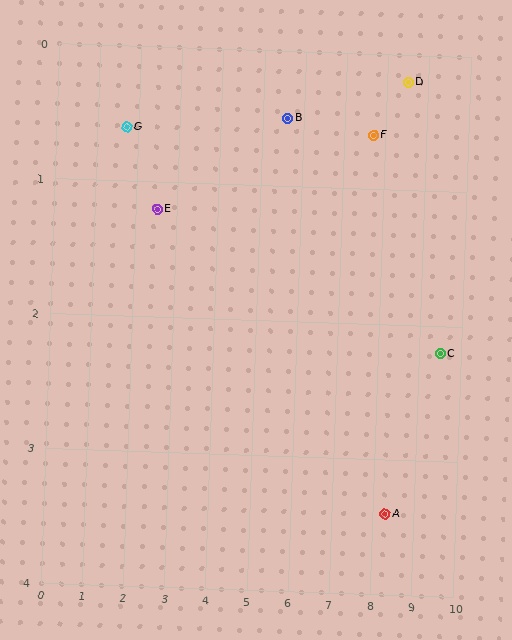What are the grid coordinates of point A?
Point A is at approximately (8.3, 3.4).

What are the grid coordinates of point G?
Point G is at approximately (1.7, 0.6).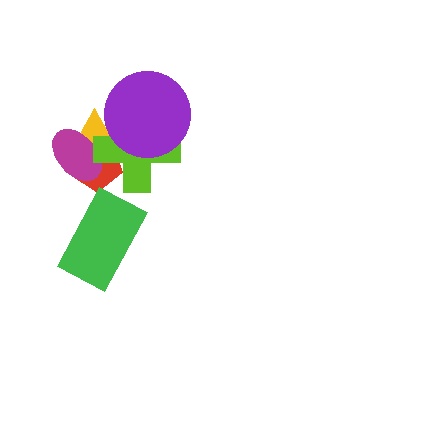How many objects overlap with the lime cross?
4 objects overlap with the lime cross.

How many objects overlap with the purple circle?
2 objects overlap with the purple circle.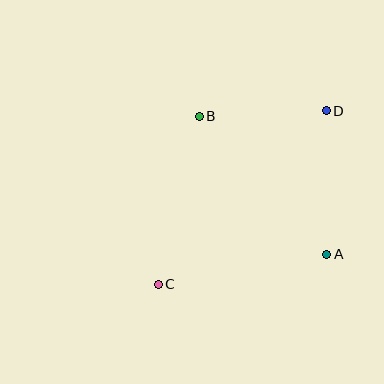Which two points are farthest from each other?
Points C and D are farthest from each other.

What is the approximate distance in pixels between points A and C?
The distance between A and C is approximately 171 pixels.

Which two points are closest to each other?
Points B and D are closest to each other.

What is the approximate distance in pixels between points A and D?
The distance between A and D is approximately 144 pixels.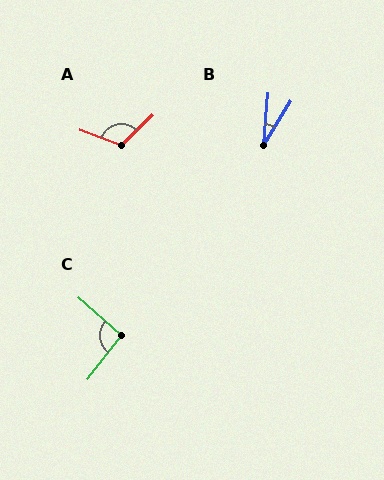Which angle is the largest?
A, at approximately 115 degrees.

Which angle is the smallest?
B, at approximately 27 degrees.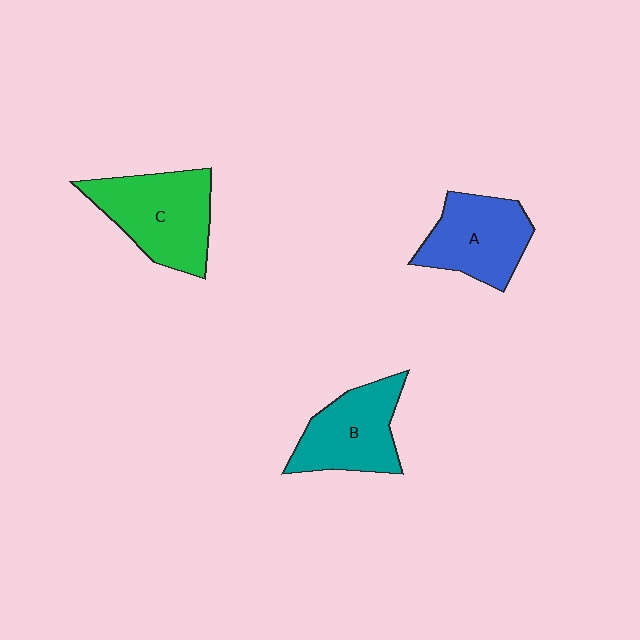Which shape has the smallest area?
Shape A (blue).